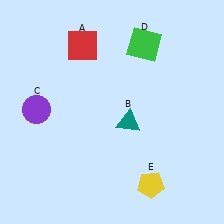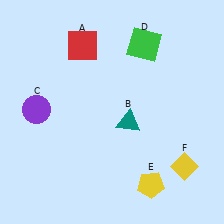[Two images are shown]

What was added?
A yellow diamond (F) was added in Image 2.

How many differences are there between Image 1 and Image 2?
There is 1 difference between the two images.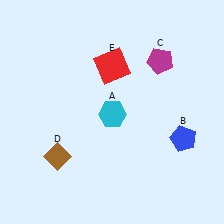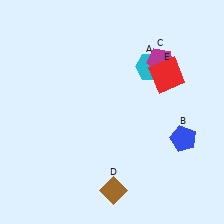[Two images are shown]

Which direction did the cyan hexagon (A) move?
The cyan hexagon (A) moved up.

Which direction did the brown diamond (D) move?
The brown diamond (D) moved right.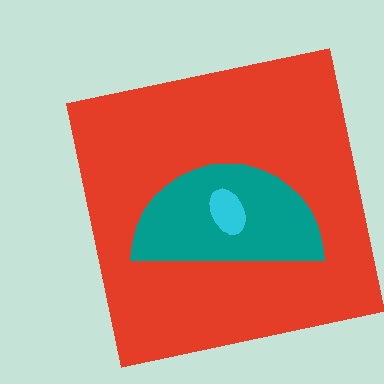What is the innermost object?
The cyan ellipse.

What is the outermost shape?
The red square.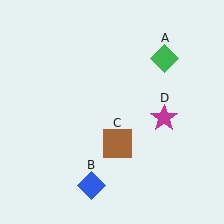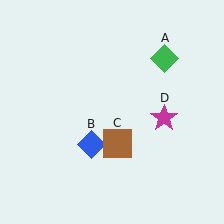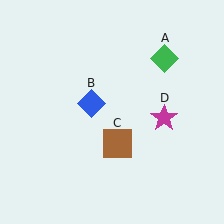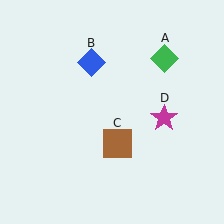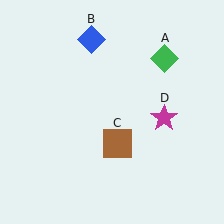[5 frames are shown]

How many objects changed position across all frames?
1 object changed position: blue diamond (object B).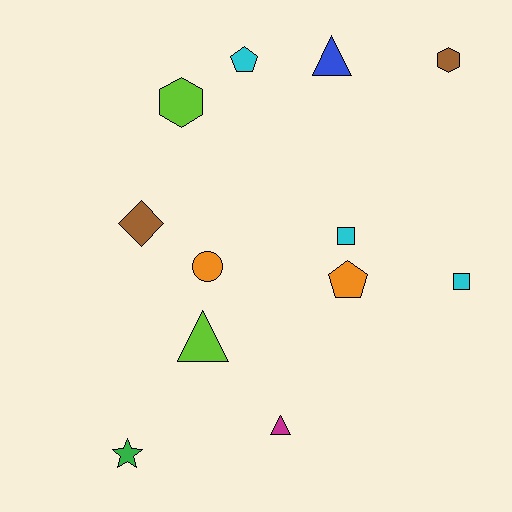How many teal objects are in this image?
There are no teal objects.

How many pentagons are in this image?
There are 2 pentagons.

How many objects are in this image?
There are 12 objects.